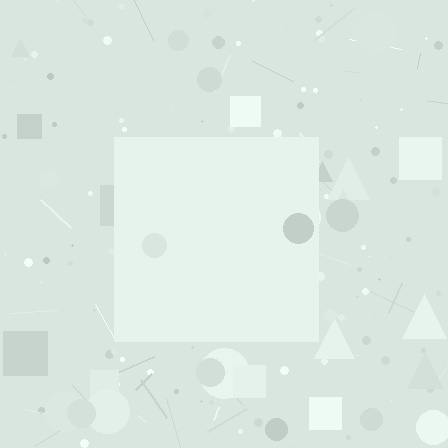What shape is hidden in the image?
A square is hidden in the image.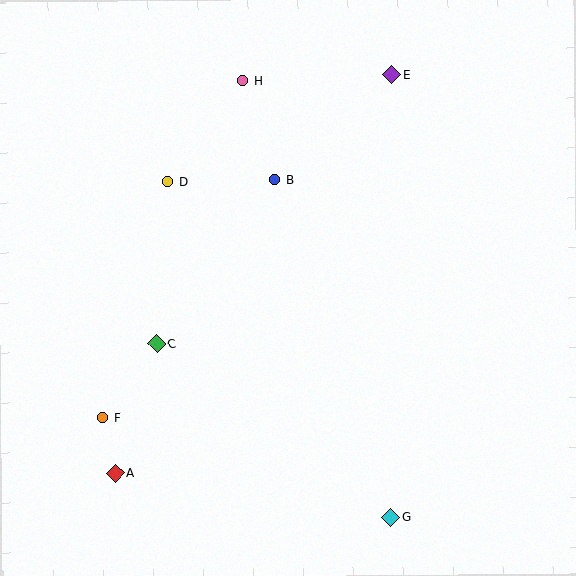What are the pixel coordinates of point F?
Point F is at (103, 418).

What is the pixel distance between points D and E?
The distance between D and E is 248 pixels.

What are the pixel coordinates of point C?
Point C is at (157, 344).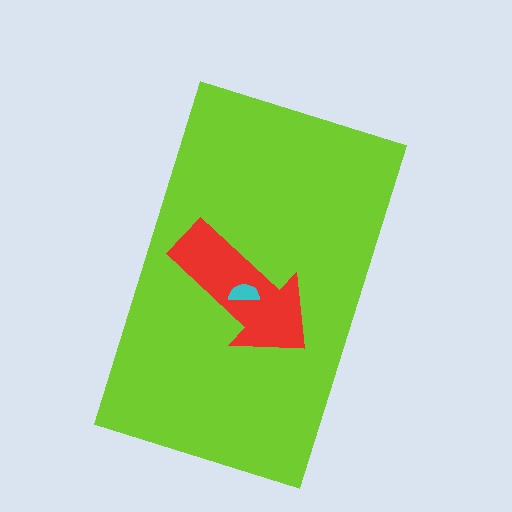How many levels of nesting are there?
3.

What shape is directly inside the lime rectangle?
The red arrow.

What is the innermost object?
The cyan semicircle.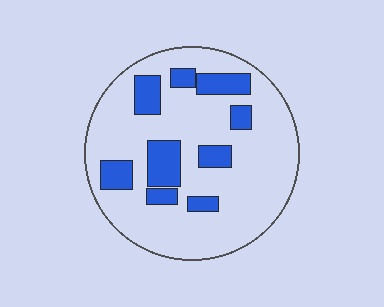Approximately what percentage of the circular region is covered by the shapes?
Approximately 20%.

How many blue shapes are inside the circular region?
9.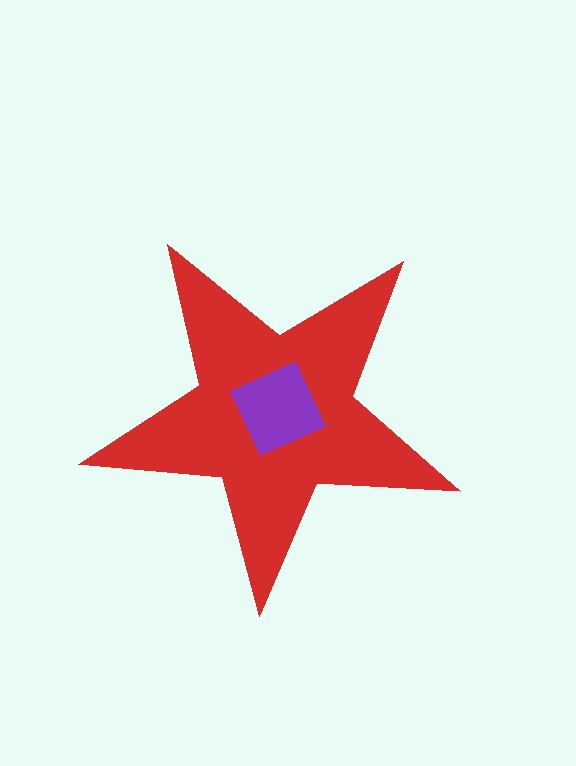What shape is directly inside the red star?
The purple square.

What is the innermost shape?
The purple square.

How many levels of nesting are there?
2.